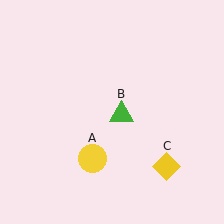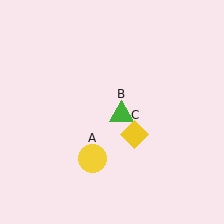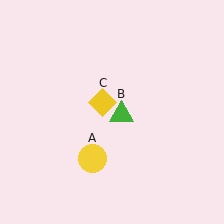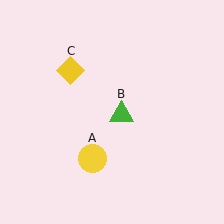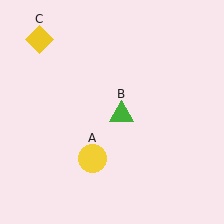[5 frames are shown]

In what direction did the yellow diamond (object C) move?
The yellow diamond (object C) moved up and to the left.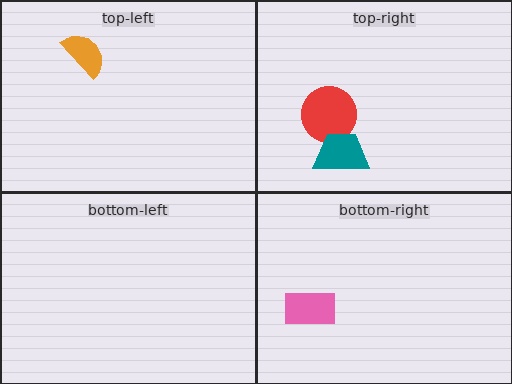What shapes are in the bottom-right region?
The pink rectangle.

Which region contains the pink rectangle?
The bottom-right region.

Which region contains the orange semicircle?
The top-left region.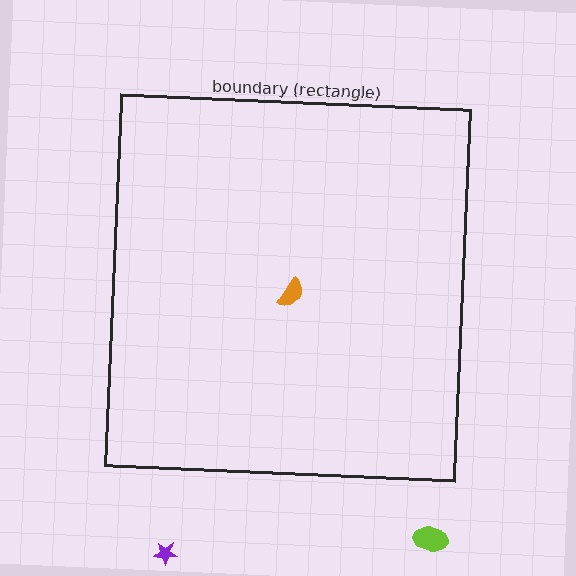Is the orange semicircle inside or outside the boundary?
Inside.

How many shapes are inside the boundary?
1 inside, 2 outside.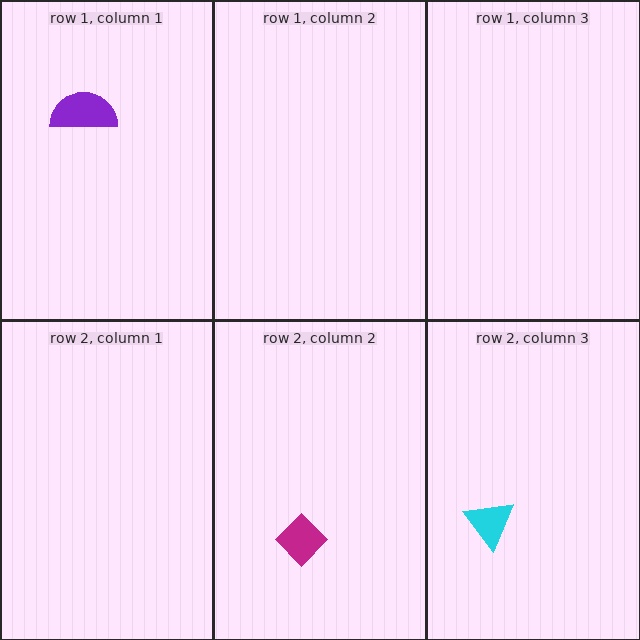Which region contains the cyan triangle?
The row 2, column 3 region.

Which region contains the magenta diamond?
The row 2, column 2 region.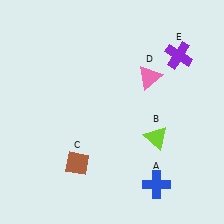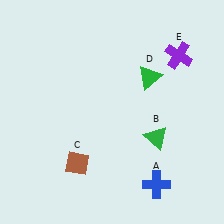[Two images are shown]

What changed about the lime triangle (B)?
In Image 1, B is lime. In Image 2, it changed to green.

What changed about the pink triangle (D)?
In Image 1, D is pink. In Image 2, it changed to green.